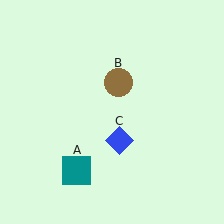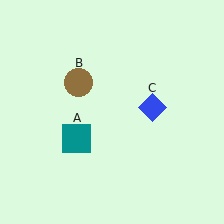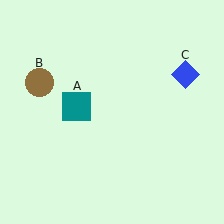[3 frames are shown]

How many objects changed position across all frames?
3 objects changed position: teal square (object A), brown circle (object B), blue diamond (object C).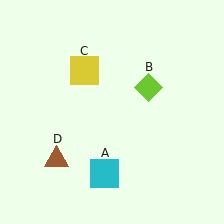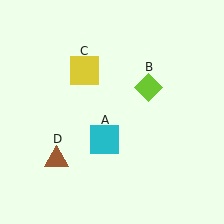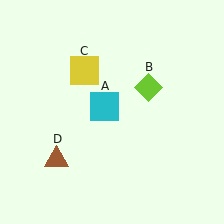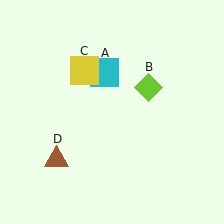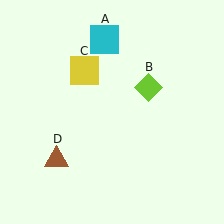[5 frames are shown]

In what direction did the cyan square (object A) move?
The cyan square (object A) moved up.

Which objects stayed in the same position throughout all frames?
Lime diamond (object B) and yellow square (object C) and brown triangle (object D) remained stationary.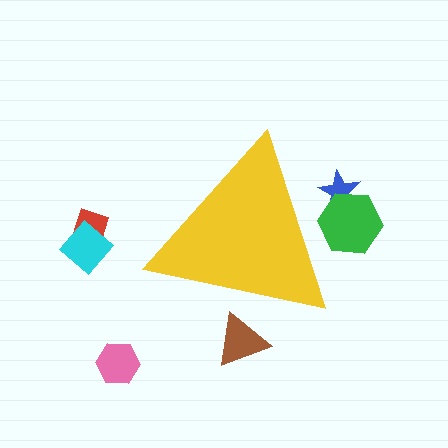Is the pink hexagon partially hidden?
No, the pink hexagon is fully visible.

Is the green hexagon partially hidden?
Yes, the green hexagon is partially hidden behind the yellow triangle.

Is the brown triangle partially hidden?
Yes, the brown triangle is partially hidden behind the yellow triangle.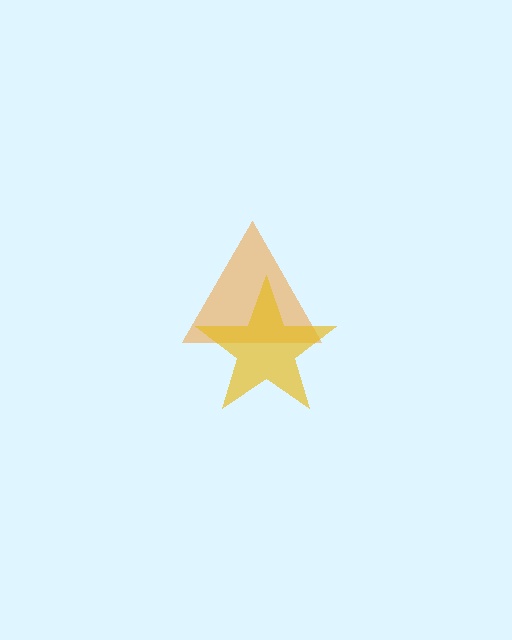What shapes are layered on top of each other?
The layered shapes are: an orange triangle, a yellow star.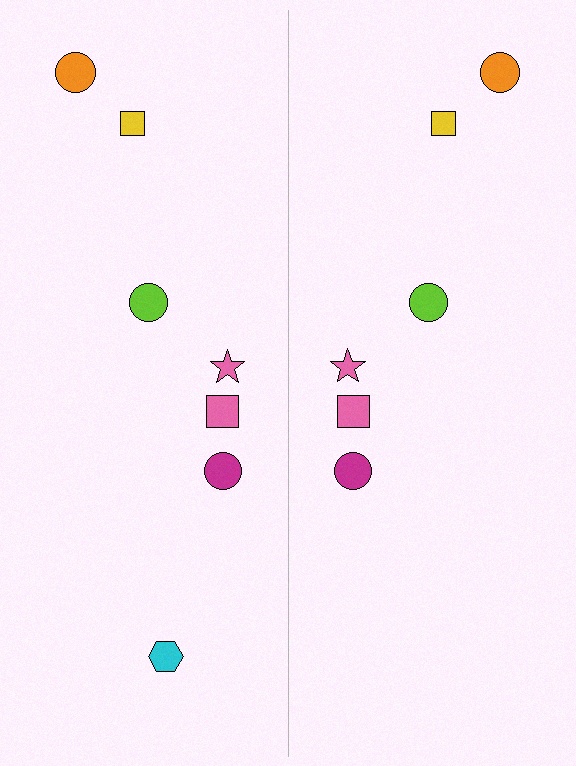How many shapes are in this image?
There are 13 shapes in this image.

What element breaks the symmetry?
A cyan hexagon is missing from the right side.